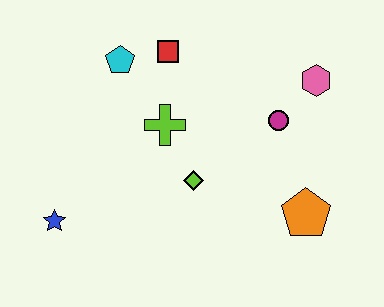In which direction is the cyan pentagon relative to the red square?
The cyan pentagon is to the left of the red square.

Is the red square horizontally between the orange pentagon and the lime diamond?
No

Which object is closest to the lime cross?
The lime diamond is closest to the lime cross.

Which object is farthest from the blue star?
The pink hexagon is farthest from the blue star.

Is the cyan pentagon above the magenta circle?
Yes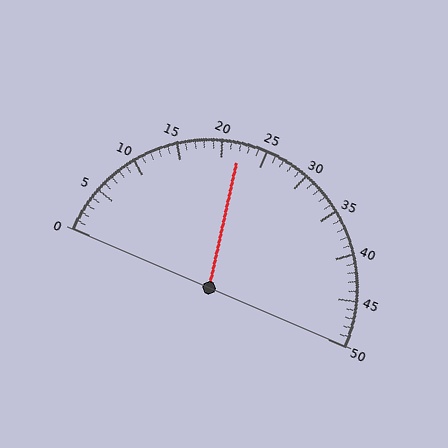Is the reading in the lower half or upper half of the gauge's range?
The reading is in the lower half of the range (0 to 50).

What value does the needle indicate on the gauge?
The needle indicates approximately 22.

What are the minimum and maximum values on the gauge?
The gauge ranges from 0 to 50.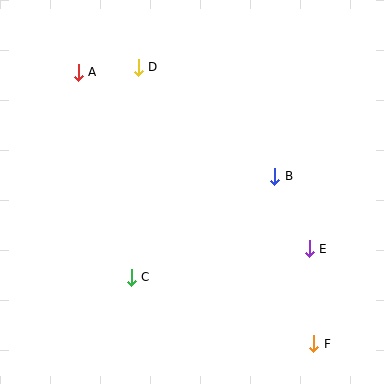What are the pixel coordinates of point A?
Point A is at (78, 72).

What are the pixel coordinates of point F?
Point F is at (314, 344).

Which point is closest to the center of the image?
Point B at (275, 176) is closest to the center.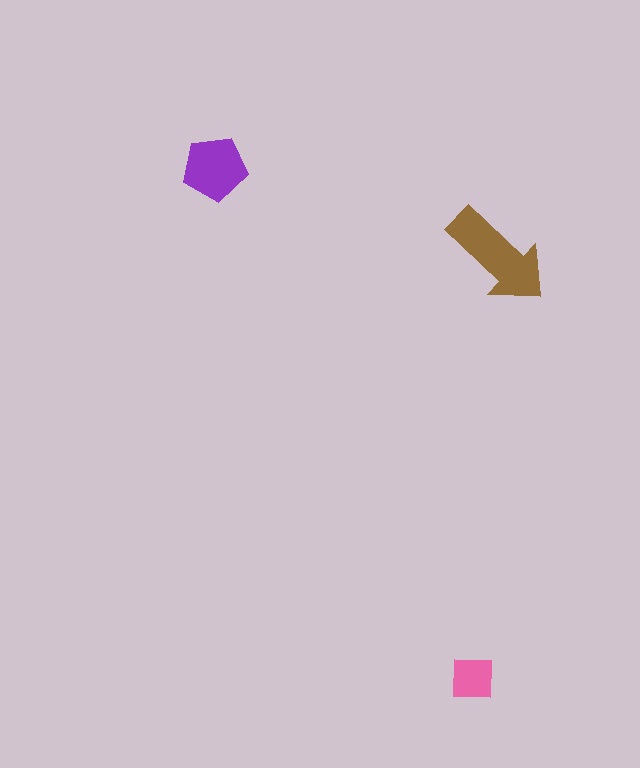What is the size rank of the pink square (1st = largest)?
3rd.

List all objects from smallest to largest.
The pink square, the purple pentagon, the brown arrow.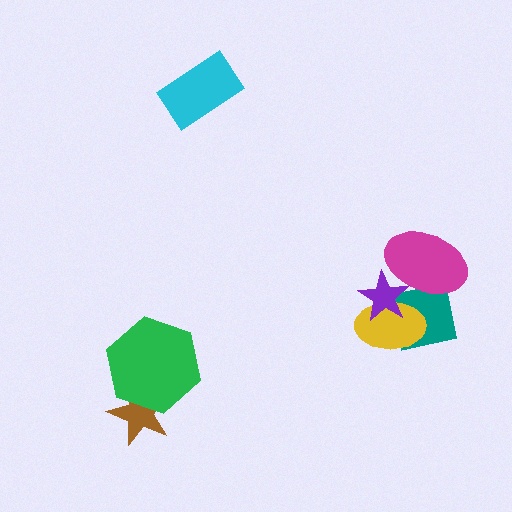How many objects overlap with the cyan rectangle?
0 objects overlap with the cyan rectangle.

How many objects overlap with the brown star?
1 object overlaps with the brown star.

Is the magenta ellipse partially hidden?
Yes, it is partially covered by another shape.